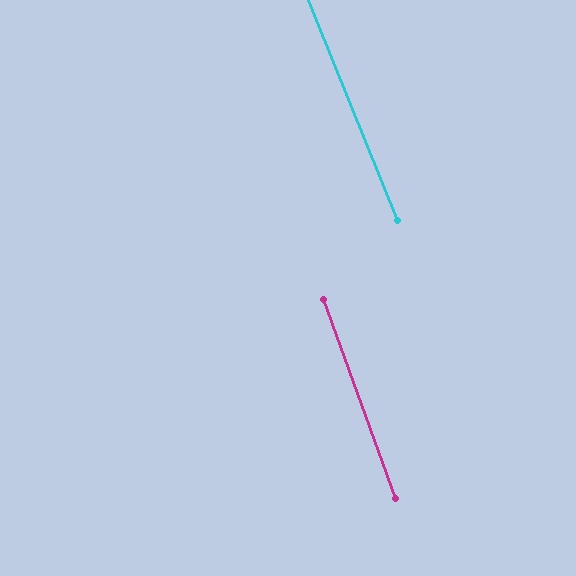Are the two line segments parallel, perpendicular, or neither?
Parallel — their directions differ by only 1.8°.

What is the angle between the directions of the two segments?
Approximately 2 degrees.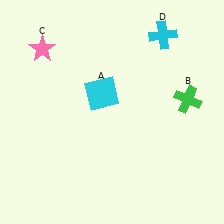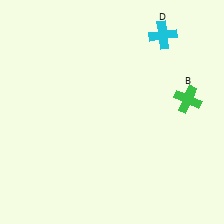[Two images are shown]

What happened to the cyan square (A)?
The cyan square (A) was removed in Image 2. It was in the top-left area of Image 1.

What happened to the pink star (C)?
The pink star (C) was removed in Image 2. It was in the top-left area of Image 1.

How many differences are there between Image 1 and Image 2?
There are 2 differences between the two images.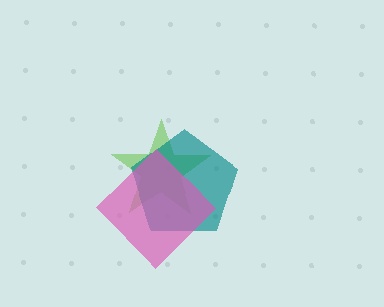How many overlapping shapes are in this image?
There are 3 overlapping shapes in the image.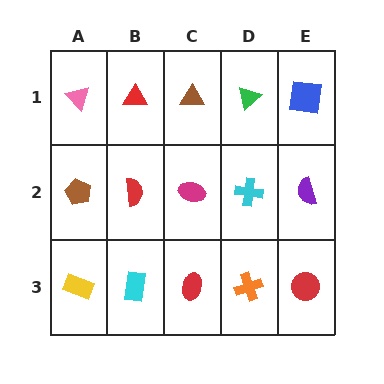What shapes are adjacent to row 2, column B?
A red triangle (row 1, column B), a cyan rectangle (row 3, column B), a brown pentagon (row 2, column A), a magenta ellipse (row 2, column C).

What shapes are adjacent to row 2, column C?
A brown triangle (row 1, column C), a red ellipse (row 3, column C), a red semicircle (row 2, column B), a cyan cross (row 2, column D).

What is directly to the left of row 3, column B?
A yellow rectangle.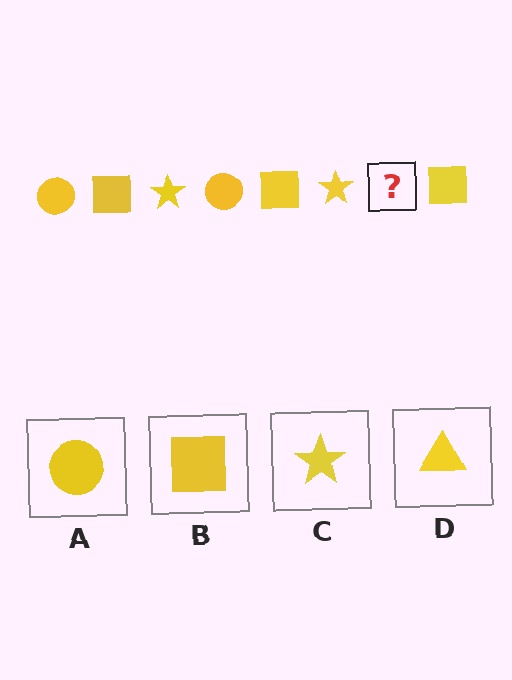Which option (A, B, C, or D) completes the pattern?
A.